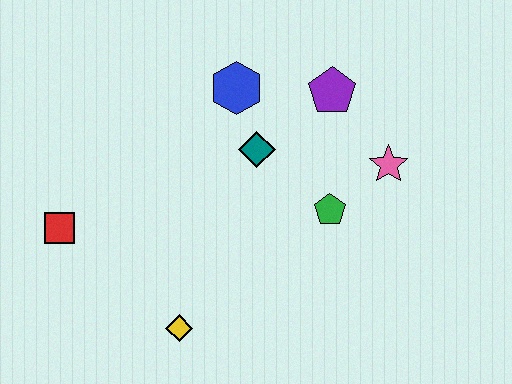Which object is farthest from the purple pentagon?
The red square is farthest from the purple pentagon.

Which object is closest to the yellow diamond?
The red square is closest to the yellow diamond.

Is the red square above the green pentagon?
No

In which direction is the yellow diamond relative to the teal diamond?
The yellow diamond is below the teal diamond.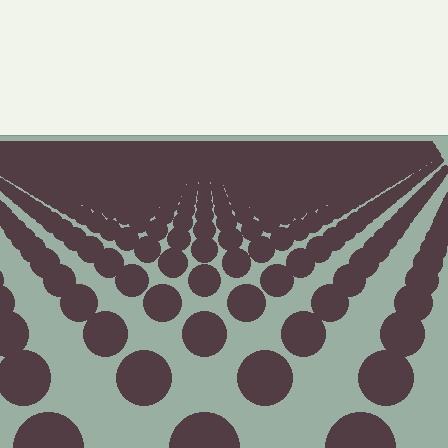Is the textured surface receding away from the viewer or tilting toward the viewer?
The surface is receding away from the viewer. Texture elements get smaller and denser toward the top.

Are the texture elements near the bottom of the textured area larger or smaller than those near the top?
Larger. Near the bottom, elements are closer to the viewer and appear at a bigger on-screen size.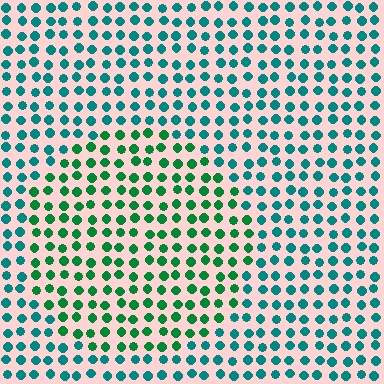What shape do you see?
I see a circle.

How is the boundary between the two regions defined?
The boundary is defined purely by a slight shift in hue (about 35 degrees). Spacing, size, and orientation are identical on both sides.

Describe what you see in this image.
The image is filled with small teal elements in a uniform arrangement. A circle-shaped region is visible where the elements are tinted to a slightly different hue, forming a subtle color boundary.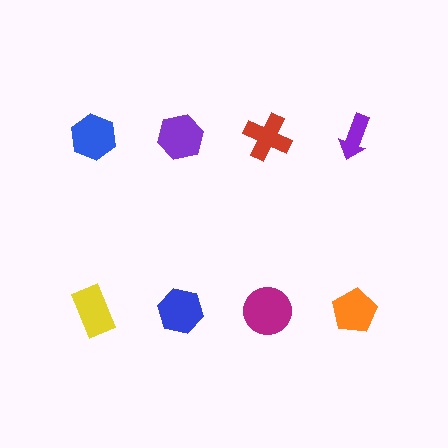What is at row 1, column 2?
A purple hexagon.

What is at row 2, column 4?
An orange pentagon.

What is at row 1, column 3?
A red cross.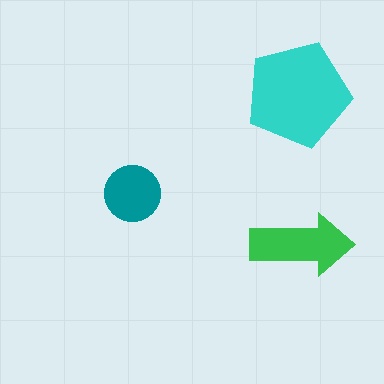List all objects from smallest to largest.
The teal circle, the green arrow, the cyan pentagon.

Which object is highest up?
The cyan pentagon is topmost.